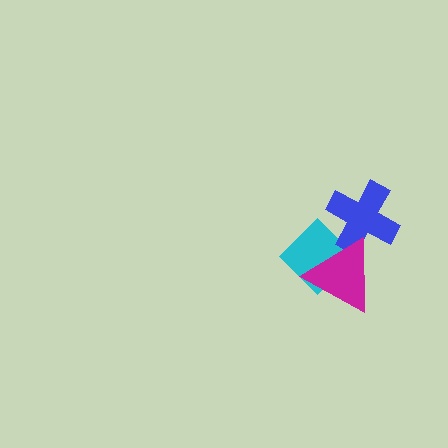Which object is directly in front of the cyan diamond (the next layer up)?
The blue cross is directly in front of the cyan diamond.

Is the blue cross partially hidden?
Yes, it is partially covered by another shape.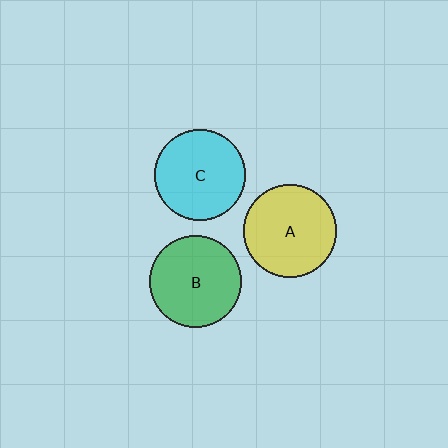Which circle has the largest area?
Circle A (yellow).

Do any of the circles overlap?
No, none of the circles overlap.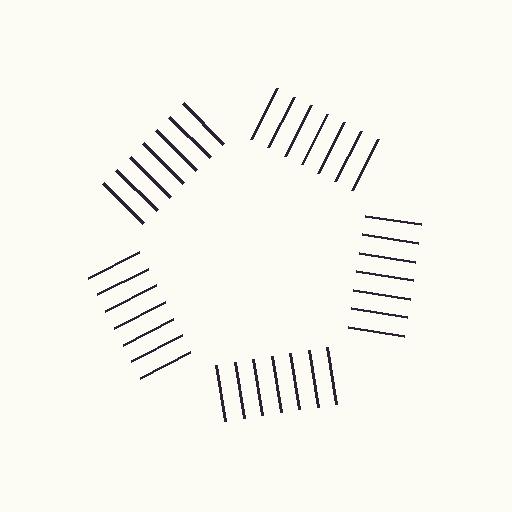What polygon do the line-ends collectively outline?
An illusory pentagon — the line segments terminate on its edges but no continuous stroke is drawn.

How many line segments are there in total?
35 — 7 along each of the 5 edges.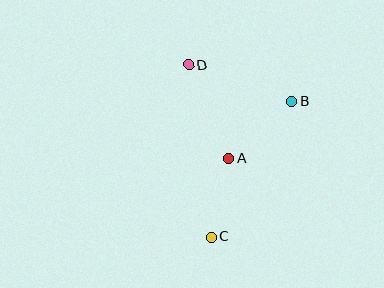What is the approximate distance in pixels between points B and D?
The distance between B and D is approximately 110 pixels.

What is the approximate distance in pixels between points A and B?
The distance between A and B is approximately 85 pixels.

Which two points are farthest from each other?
Points C and D are farthest from each other.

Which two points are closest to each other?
Points A and C are closest to each other.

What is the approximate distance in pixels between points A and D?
The distance between A and D is approximately 102 pixels.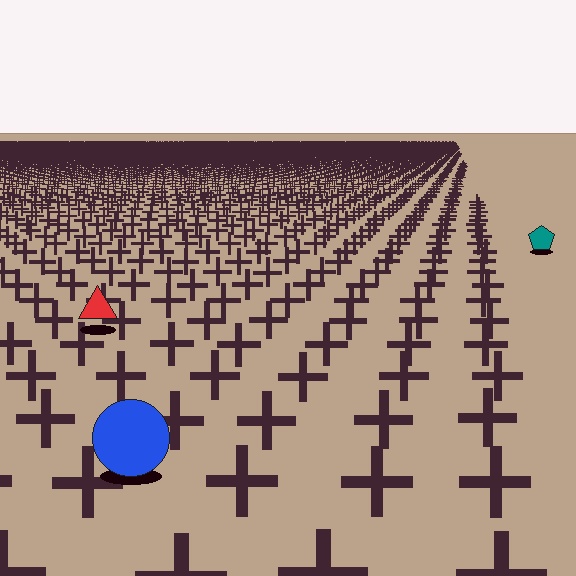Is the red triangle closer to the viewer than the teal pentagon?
Yes. The red triangle is closer — you can tell from the texture gradient: the ground texture is coarser near it.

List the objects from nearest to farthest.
From nearest to farthest: the blue circle, the red triangle, the teal pentagon.